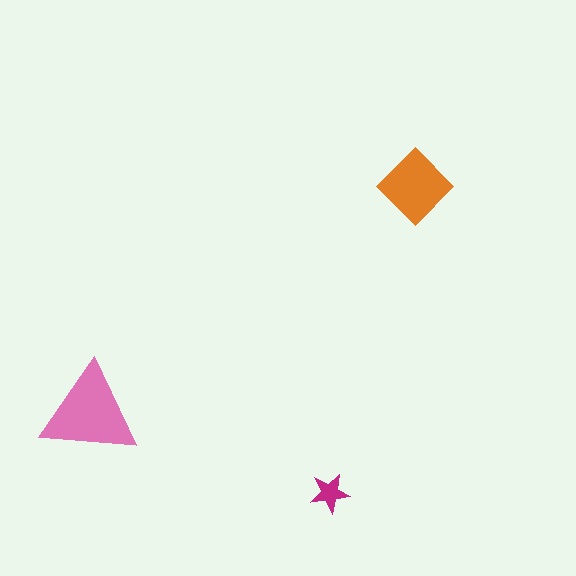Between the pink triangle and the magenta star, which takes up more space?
The pink triangle.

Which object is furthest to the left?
The pink triangle is leftmost.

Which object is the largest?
The pink triangle.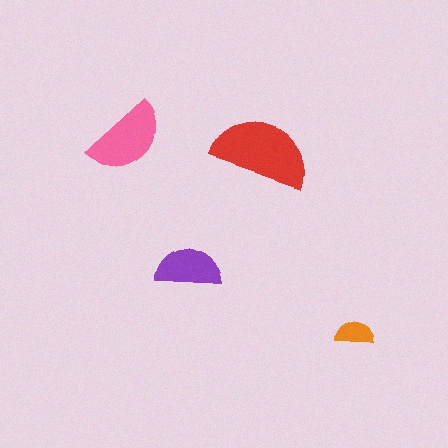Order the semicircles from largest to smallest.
the red one, the pink one, the purple one, the orange one.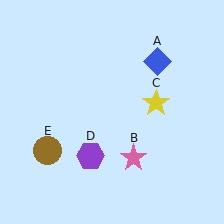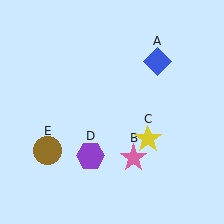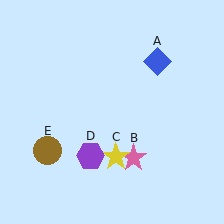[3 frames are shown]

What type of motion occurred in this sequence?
The yellow star (object C) rotated clockwise around the center of the scene.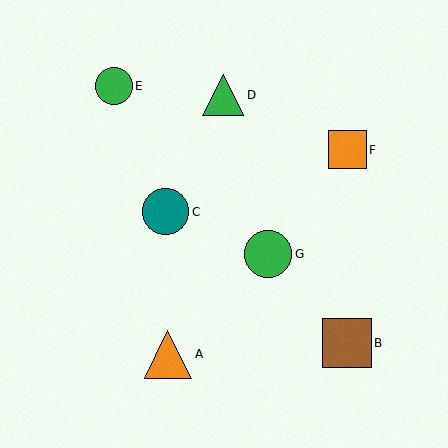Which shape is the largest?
The brown square (labeled B) is the largest.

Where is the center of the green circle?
The center of the green circle is at (114, 86).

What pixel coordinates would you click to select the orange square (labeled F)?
Click at (347, 150) to select the orange square F.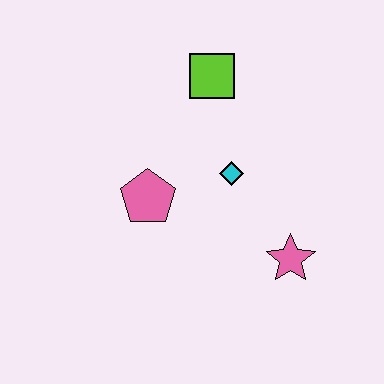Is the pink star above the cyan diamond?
No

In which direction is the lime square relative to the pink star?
The lime square is above the pink star.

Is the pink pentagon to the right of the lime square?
No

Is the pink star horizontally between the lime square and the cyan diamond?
No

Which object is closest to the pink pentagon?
The cyan diamond is closest to the pink pentagon.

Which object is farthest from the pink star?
The lime square is farthest from the pink star.